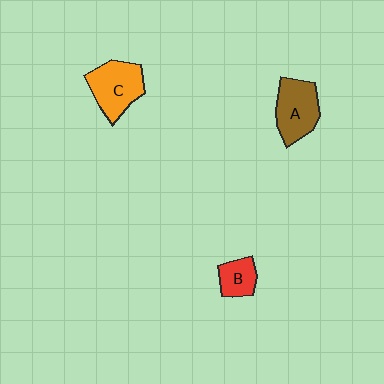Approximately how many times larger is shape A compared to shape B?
Approximately 1.8 times.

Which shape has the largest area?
Shape C (orange).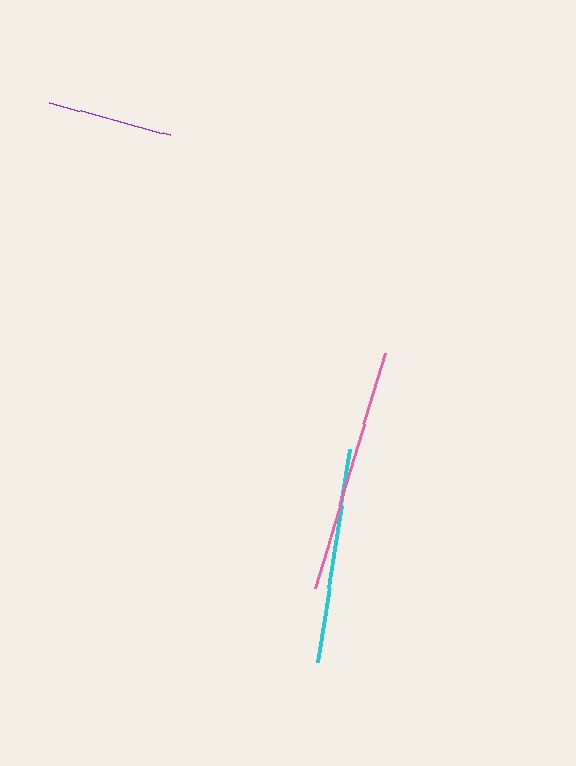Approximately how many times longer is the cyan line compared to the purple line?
The cyan line is approximately 1.7 times the length of the purple line.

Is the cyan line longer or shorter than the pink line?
The pink line is longer than the cyan line.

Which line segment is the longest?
The pink line is the longest at approximately 244 pixels.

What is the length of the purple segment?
The purple segment is approximately 125 pixels long.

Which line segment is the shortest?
The purple line is the shortest at approximately 125 pixels.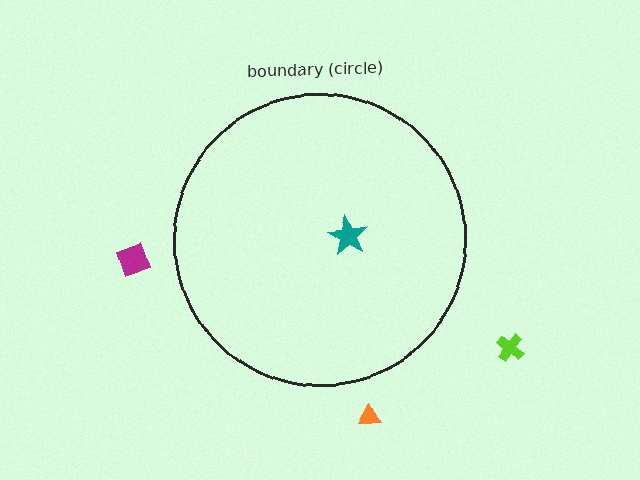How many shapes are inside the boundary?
1 inside, 3 outside.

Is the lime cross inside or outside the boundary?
Outside.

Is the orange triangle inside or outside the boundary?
Outside.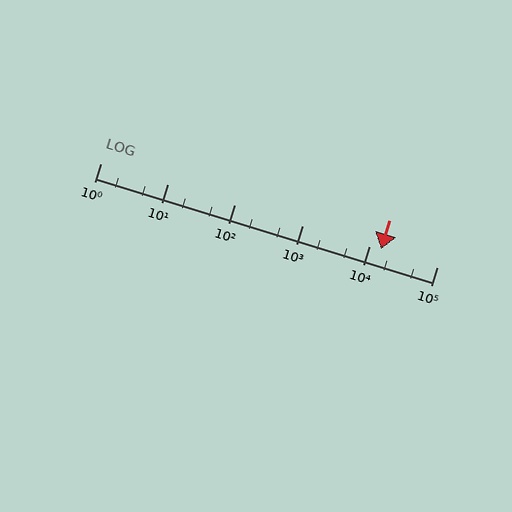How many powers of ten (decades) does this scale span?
The scale spans 5 decades, from 1 to 100000.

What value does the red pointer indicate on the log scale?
The pointer indicates approximately 15000.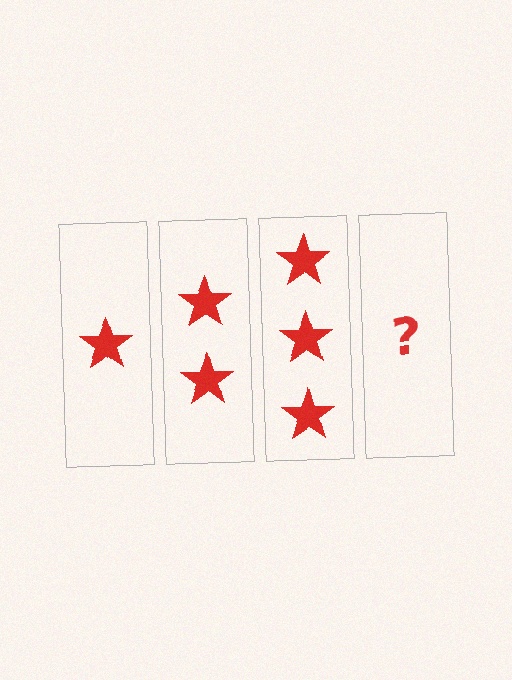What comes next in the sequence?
The next element should be 4 stars.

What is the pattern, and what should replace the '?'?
The pattern is that each step adds one more star. The '?' should be 4 stars.